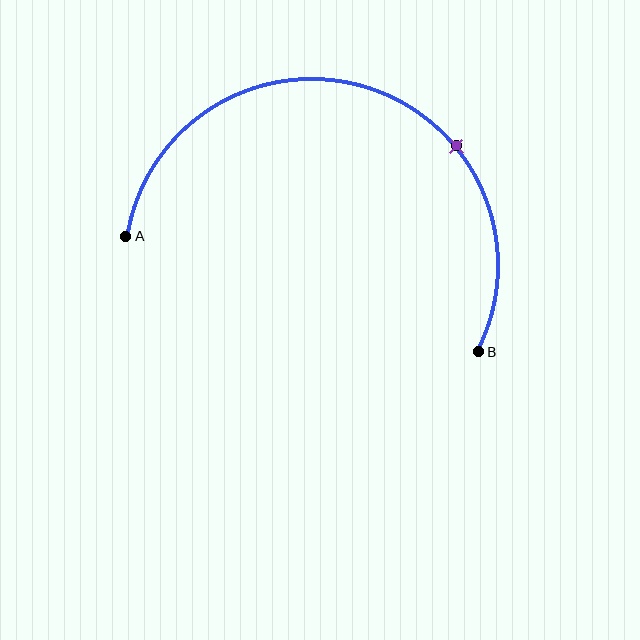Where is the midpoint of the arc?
The arc midpoint is the point on the curve farthest from the straight line joining A and B. It sits above that line.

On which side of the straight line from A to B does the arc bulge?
The arc bulges above the straight line connecting A and B.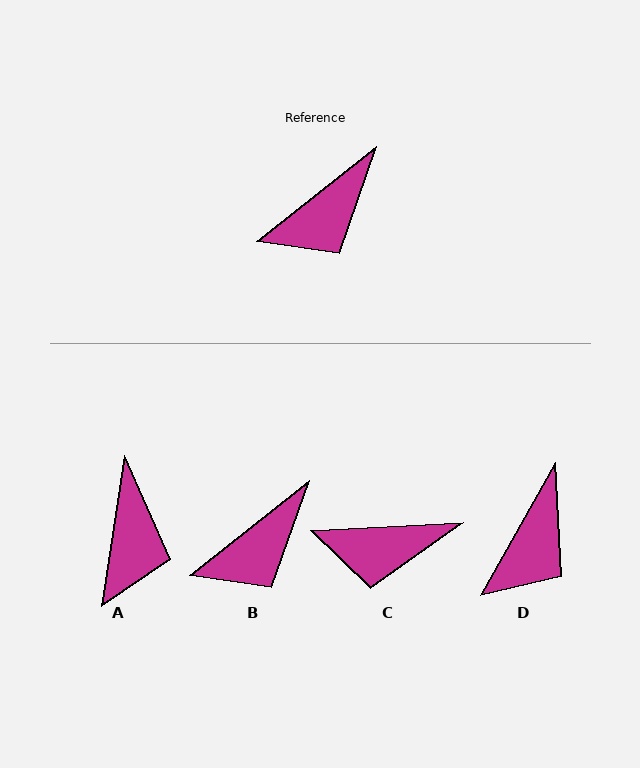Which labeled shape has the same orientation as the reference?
B.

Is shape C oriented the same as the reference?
No, it is off by about 35 degrees.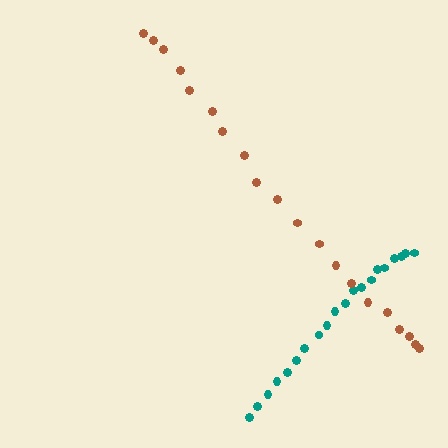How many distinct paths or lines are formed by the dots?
There are 2 distinct paths.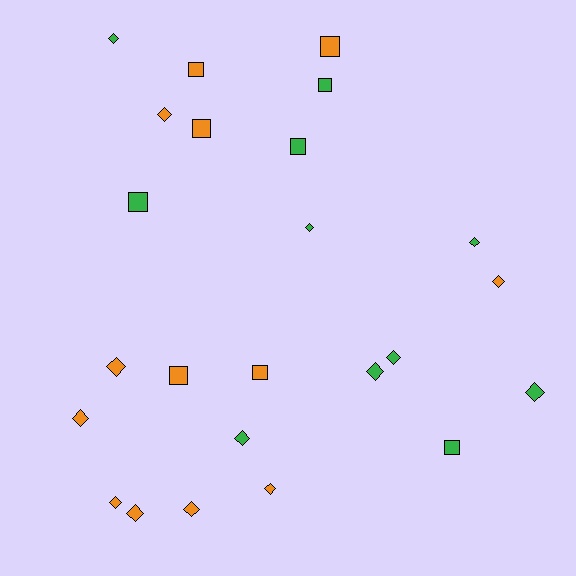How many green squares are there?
There are 4 green squares.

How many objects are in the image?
There are 24 objects.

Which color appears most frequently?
Orange, with 13 objects.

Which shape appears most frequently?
Diamond, with 15 objects.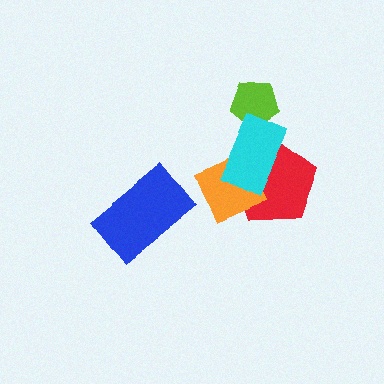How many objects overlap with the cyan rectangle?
3 objects overlap with the cyan rectangle.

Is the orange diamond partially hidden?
Yes, it is partially covered by another shape.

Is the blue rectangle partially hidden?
No, no other shape covers it.